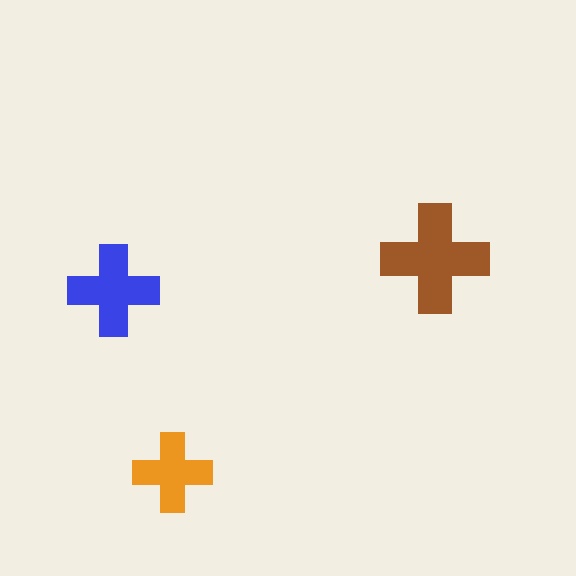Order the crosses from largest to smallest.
the brown one, the blue one, the orange one.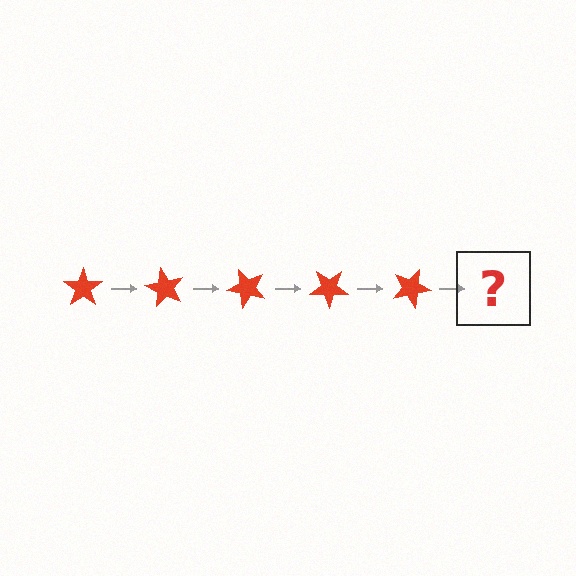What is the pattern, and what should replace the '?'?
The pattern is that the star rotates 60 degrees each step. The '?' should be a red star rotated 300 degrees.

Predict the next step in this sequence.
The next step is a red star rotated 300 degrees.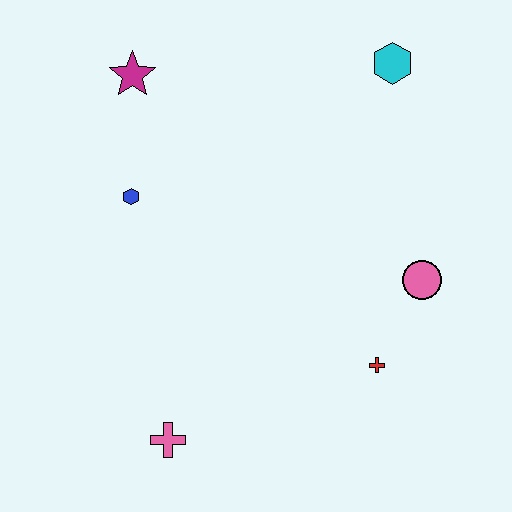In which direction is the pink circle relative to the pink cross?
The pink circle is to the right of the pink cross.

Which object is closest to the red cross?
The pink circle is closest to the red cross.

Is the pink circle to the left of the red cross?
No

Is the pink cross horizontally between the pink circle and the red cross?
No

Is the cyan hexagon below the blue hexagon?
No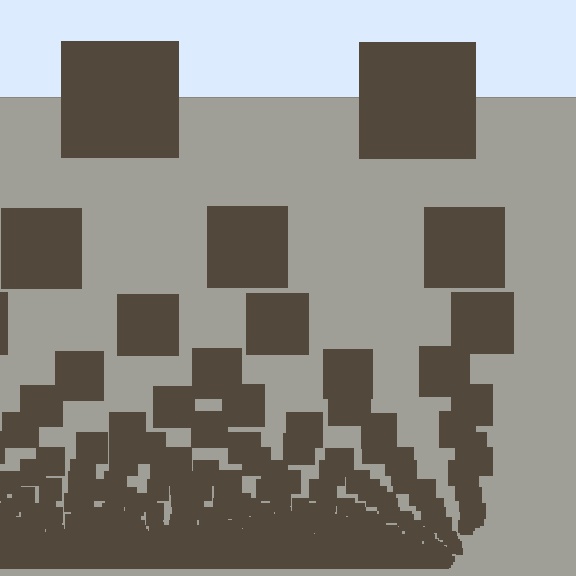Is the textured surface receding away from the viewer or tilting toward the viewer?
The surface appears to tilt toward the viewer. Texture elements get larger and sparser toward the top.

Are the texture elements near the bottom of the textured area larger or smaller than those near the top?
Smaller. The gradient is inverted — elements near the bottom are smaller and denser.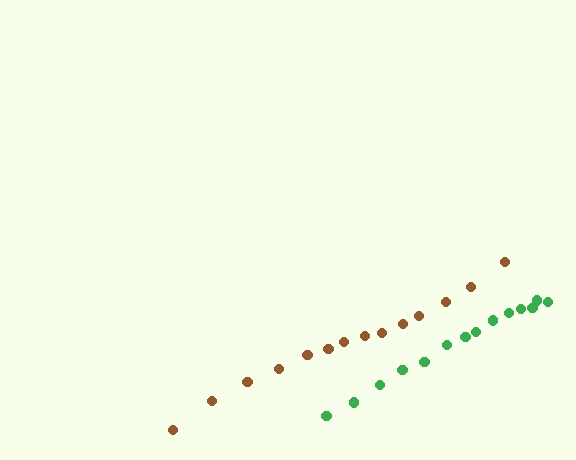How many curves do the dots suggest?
There are 2 distinct paths.